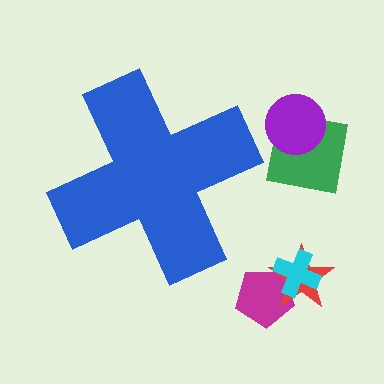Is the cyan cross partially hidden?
No, the cyan cross is fully visible.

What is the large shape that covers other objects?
A blue cross.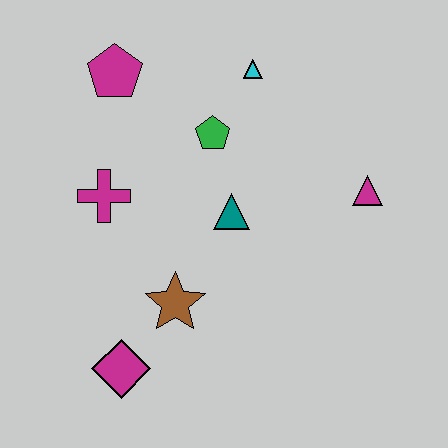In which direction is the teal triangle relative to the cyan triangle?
The teal triangle is below the cyan triangle.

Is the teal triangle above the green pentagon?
No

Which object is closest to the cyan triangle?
The green pentagon is closest to the cyan triangle.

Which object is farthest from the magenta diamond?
The cyan triangle is farthest from the magenta diamond.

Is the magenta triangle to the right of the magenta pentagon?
Yes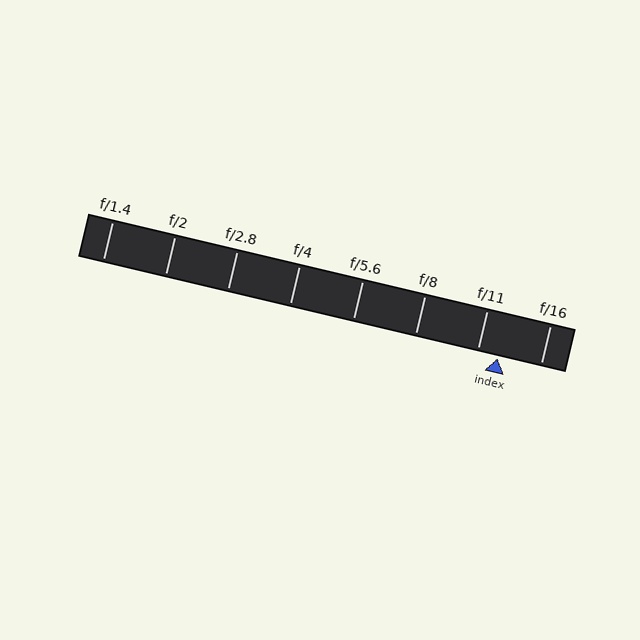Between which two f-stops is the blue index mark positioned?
The index mark is between f/11 and f/16.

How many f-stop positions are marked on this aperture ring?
There are 8 f-stop positions marked.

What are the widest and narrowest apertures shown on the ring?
The widest aperture shown is f/1.4 and the narrowest is f/16.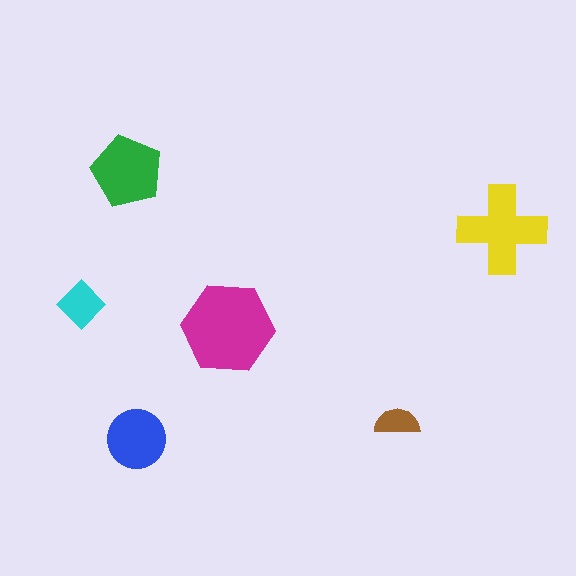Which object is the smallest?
The brown semicircle.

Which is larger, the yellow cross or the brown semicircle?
The yellow cross.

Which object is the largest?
The magenta hexagon.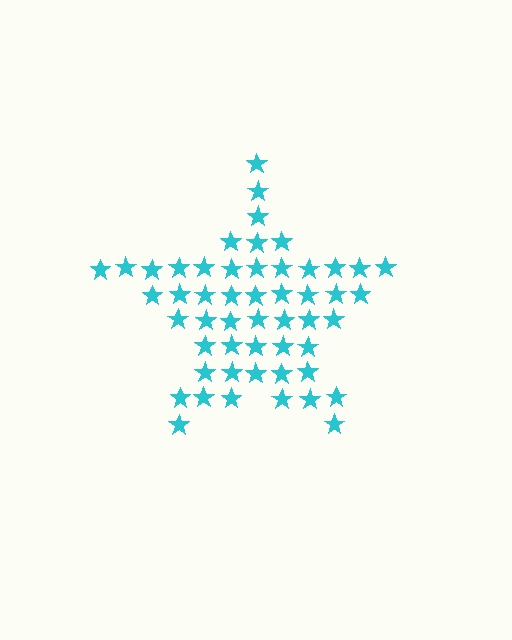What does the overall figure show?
The overall figure shows a star.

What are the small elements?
The small elements are stars.